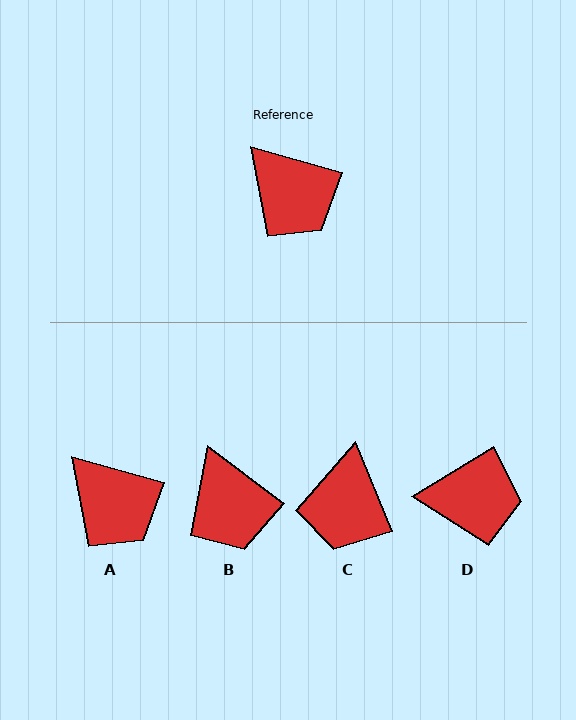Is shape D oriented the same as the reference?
No, it is off by about 47 degrees.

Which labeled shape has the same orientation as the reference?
A.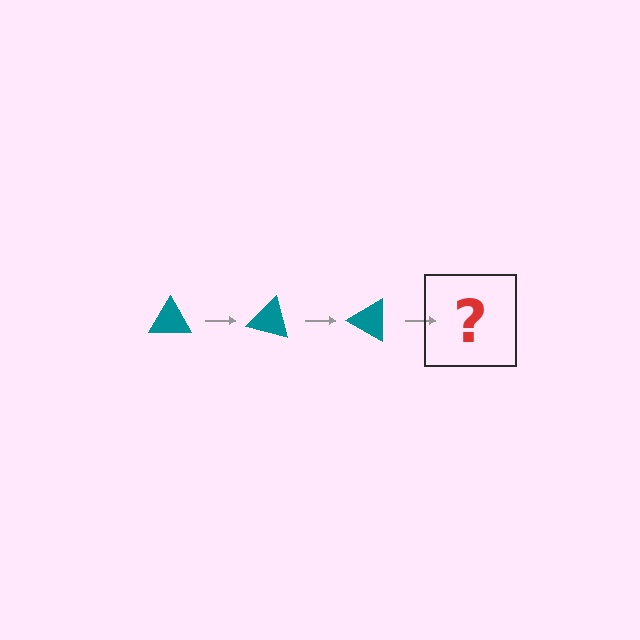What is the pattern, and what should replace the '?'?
The pattern is that the triangle rotates 15 degrees each step. The '?' should be a teal triangle rotated 45 degrees.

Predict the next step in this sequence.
The next step is a teal triangle rotated 45 degrees.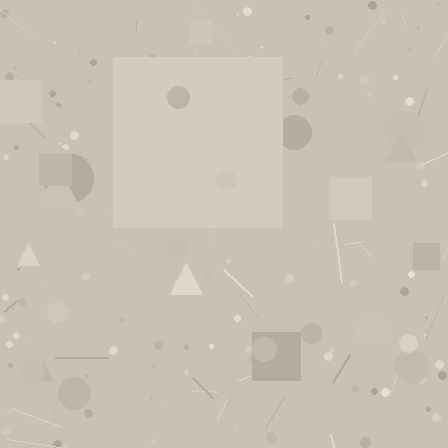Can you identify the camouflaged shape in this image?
The camouflaged shape is a square.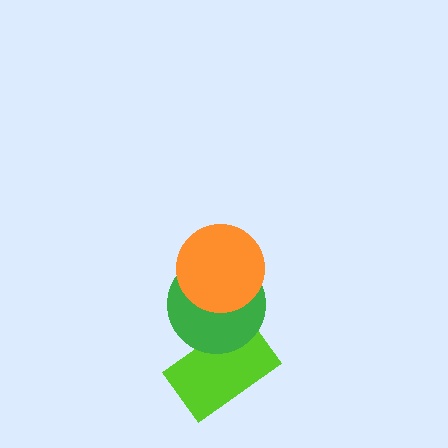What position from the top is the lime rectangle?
The lime rectangle is 3rd from the top.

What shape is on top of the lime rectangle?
The green circle is on top of the lime rectangle.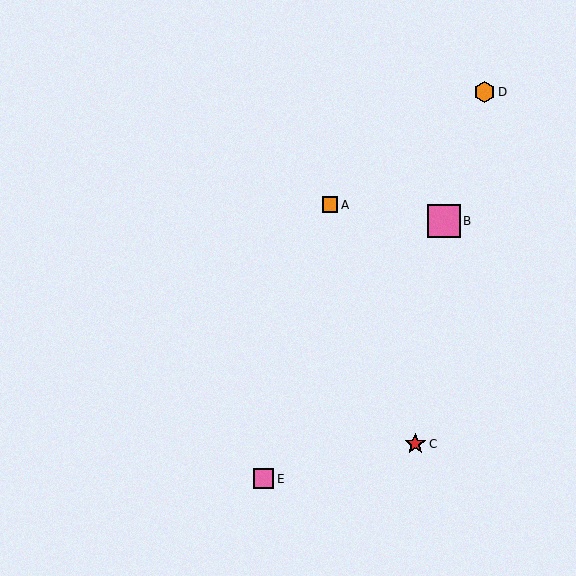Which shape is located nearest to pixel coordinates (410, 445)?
The red star (labeled C) at (415, 444) is nearest to that location.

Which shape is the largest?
The pink square (labeled B) is the largest.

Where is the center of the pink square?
The center of the pink square is at (264, 479).